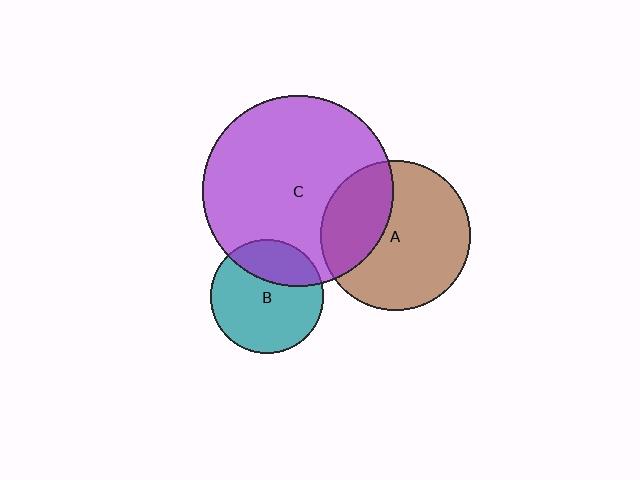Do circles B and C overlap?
Yes.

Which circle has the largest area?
Circle C (purple).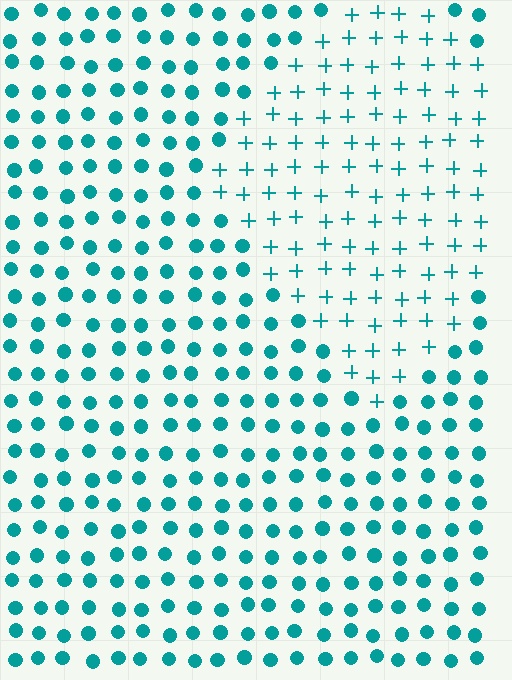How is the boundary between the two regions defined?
The boundary is defined by a change in element shape: plus signs inside vs. circles outside. All elements share the same color and spacing.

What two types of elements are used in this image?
The image uses plus signs inside the diamond region and circles outside it.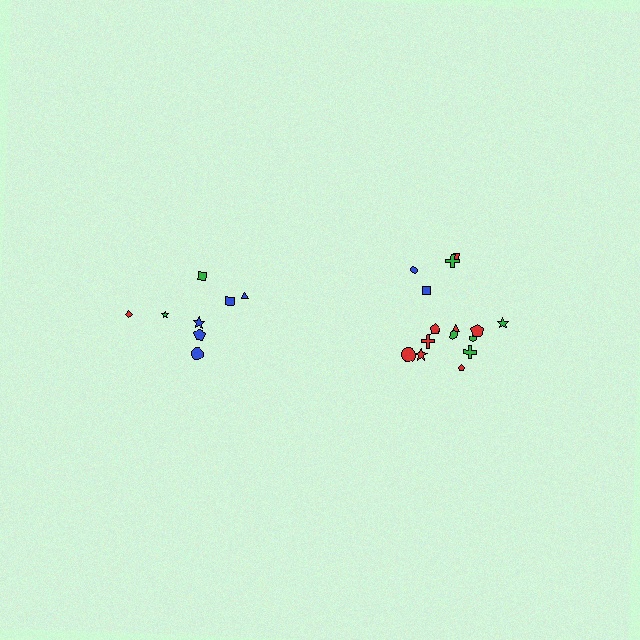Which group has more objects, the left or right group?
The right group.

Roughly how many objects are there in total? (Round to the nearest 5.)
Roughly 25 objects in total.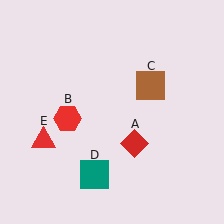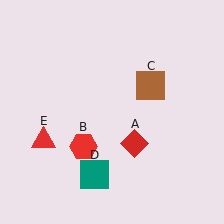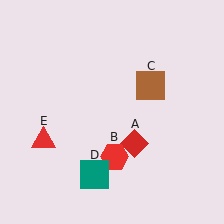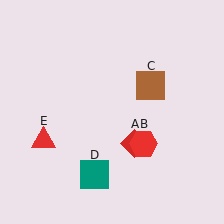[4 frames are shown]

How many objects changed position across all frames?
1 object changed position: red hexagon (object B).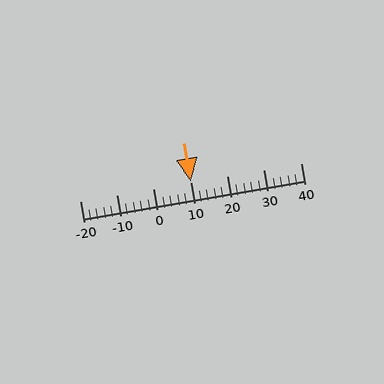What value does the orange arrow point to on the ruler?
The orange arrow points to approximately 10.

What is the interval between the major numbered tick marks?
The major tick marks are spaced 10 units apart.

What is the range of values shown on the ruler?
The ruler shows values from -20 to 40.